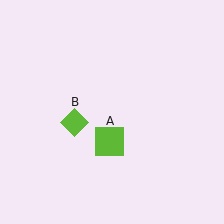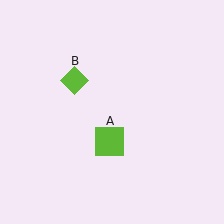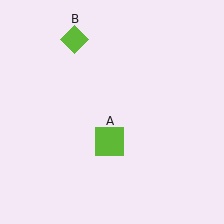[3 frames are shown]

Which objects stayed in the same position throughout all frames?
Lime square (object A) remained stationary.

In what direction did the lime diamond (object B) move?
The lime diamond (object B) moved up.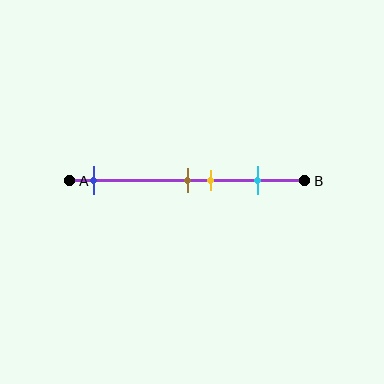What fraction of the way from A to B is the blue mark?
The blue mark is approximately 10% (0.1) of the way from A to B.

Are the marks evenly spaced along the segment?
No, the marks are not evenly spaced.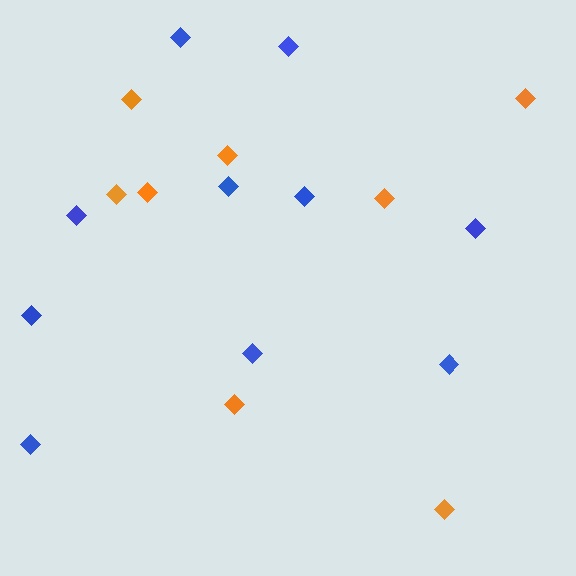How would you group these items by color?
There are 2 groups: one group of orange diamonds (8) and one group of blue diamonds (10).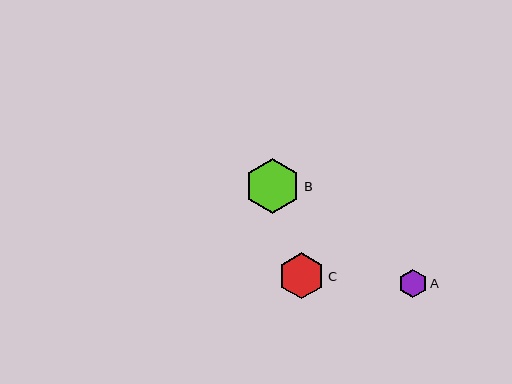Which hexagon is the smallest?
Hexagon A is the smallest with a size of approximately 28 pixels.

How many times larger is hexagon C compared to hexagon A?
Hexagon C is approximately 1.6 times the size of hexagon A.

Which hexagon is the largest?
Hexagon B is the largest with a size of approximately 55 pixels.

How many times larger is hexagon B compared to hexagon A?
Hexagon B is approximately 1.9 times the size of hexagon A.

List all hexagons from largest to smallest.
From largest to smallest: B, C, A.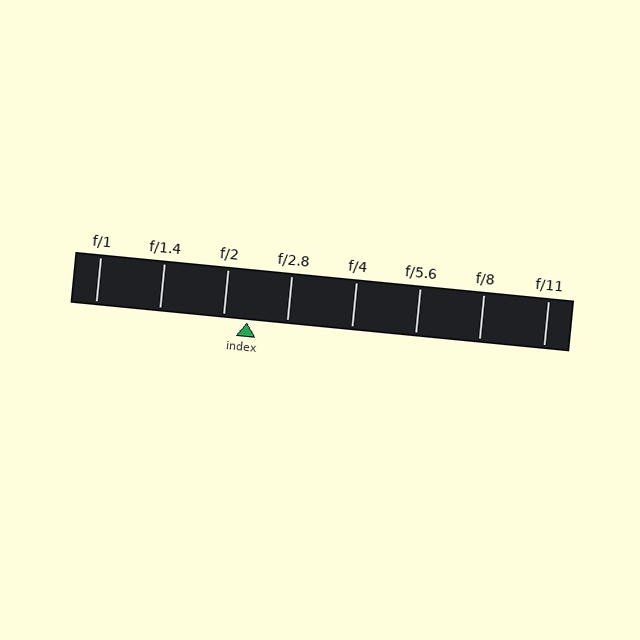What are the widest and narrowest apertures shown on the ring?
The widest aperture shown is f/1 and the narrowest is f/11.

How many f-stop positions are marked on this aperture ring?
There are 8 f-stop positions marked.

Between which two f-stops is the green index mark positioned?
The index mark is between f/2 and f/2.8.